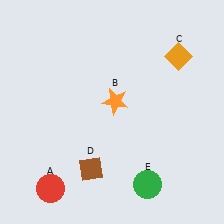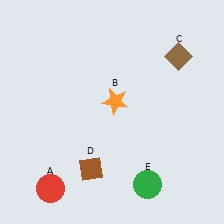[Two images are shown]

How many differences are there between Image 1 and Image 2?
There is 1 difference between the two images.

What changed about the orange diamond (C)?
In Image 1, C is orange. In Image 2, it changed to brown.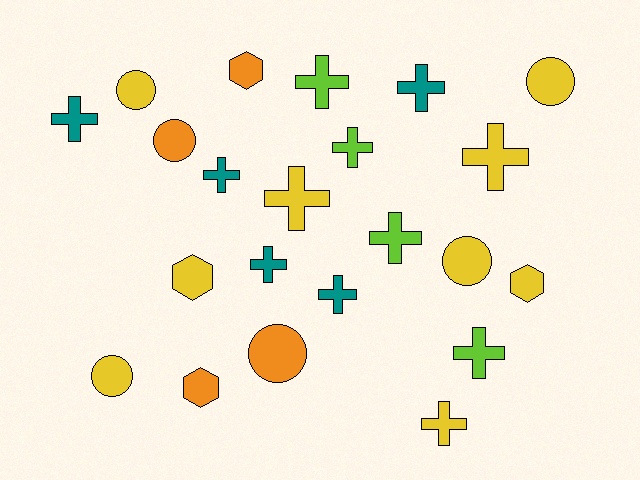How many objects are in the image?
There are 22 objects.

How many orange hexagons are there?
There are 2 orange hexagons.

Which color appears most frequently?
Yellow, with 9 objects.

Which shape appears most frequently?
Cross, with 12 objects.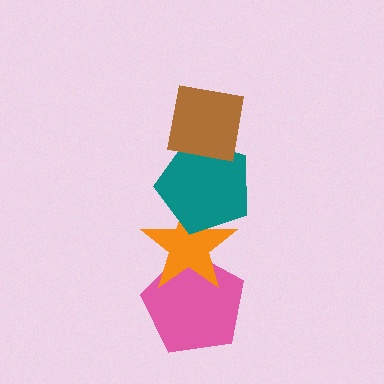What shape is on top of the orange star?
The teal pentagon is on top of the orange star.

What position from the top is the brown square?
The brown square is 1st from the top.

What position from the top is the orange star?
The orange star is 3rd from the top.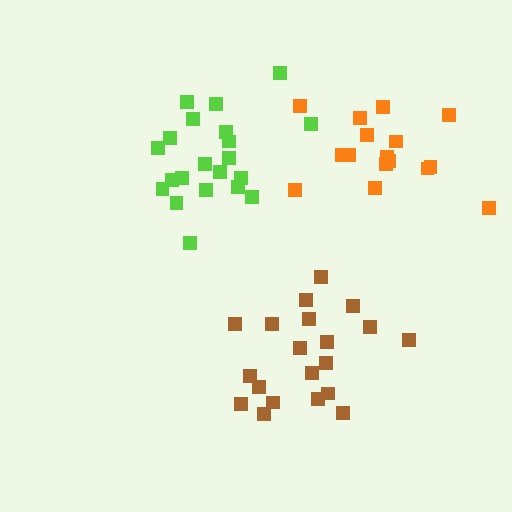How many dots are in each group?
Group 1: 16 dots, Group 2: 20 dots, Group 3: 21 dots (57 total).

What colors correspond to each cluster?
The clusters are colored: orange, brown, lime.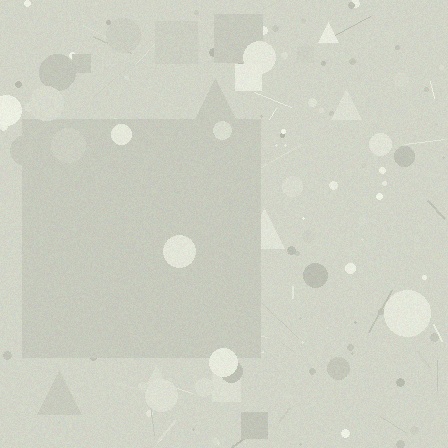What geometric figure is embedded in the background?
A square is embedded in the background.